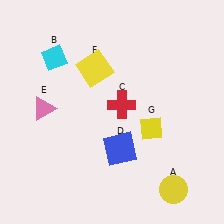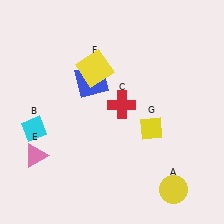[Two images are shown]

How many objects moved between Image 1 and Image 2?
3 objects moved between the two images.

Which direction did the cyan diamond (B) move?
The cyan diamond (B) moved down.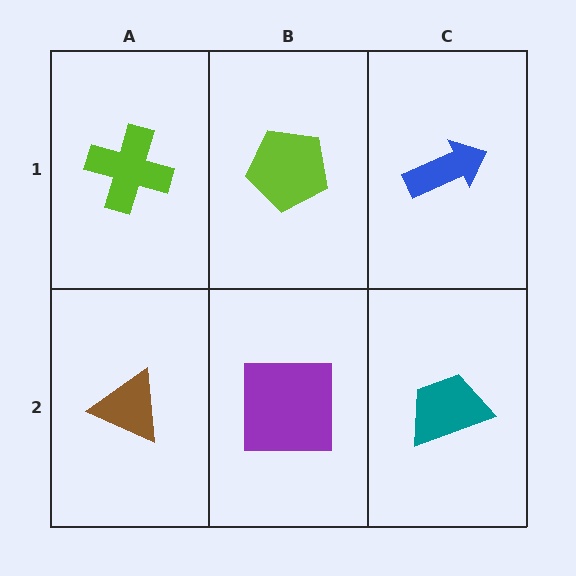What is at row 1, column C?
A blue arrow.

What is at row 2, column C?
A teal trapezoid.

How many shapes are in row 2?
3 shapes.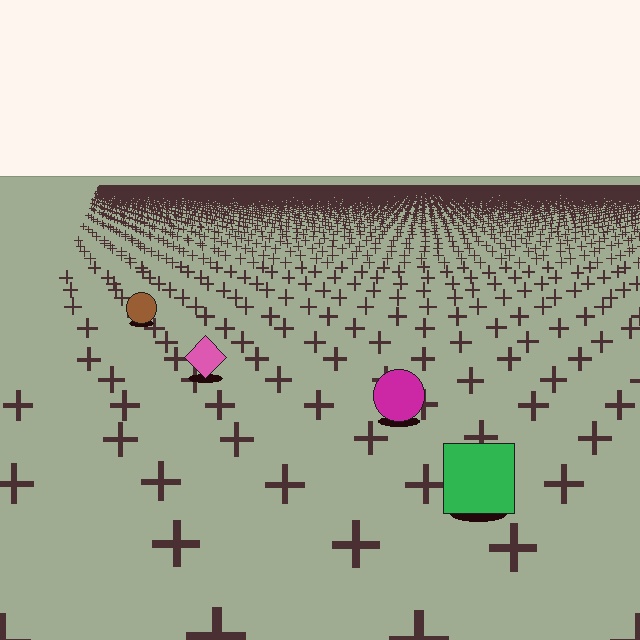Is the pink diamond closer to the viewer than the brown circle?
Yes. The pink diamond is closer — you can tell from the texture gradient: the ground texture is coarser near it.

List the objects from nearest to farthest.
From nearest to farthest: the green square, the magenta circle, the pink diamond, the brown circle.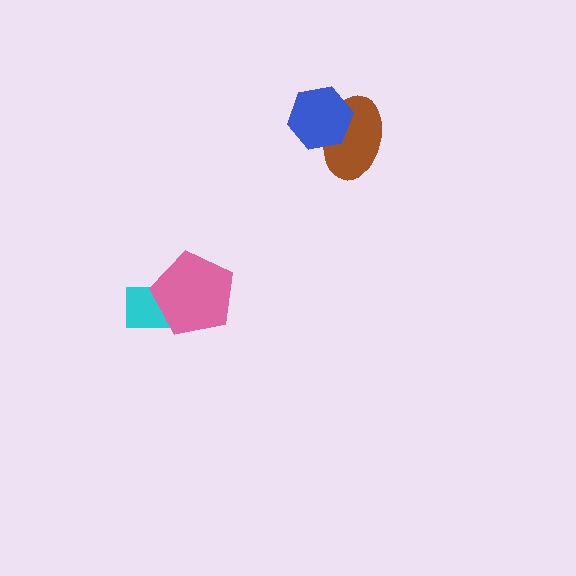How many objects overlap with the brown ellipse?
1 object overlaps with the brown ellipse.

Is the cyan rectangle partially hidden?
Yes, it is partially covered by another shape.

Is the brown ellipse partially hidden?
Yes, it is partially covered by another shape.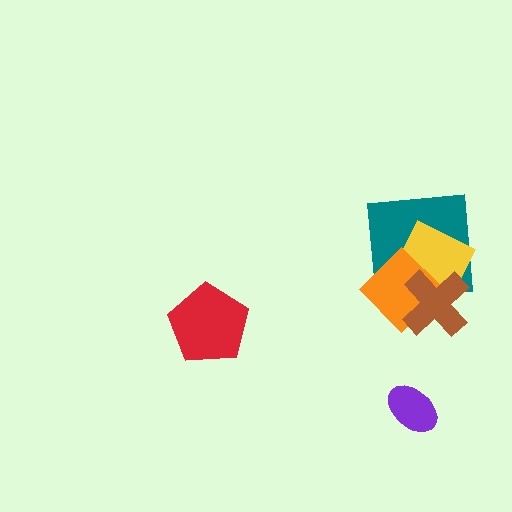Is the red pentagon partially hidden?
No, no other shape covers it.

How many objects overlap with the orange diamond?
3 objects overlap with the orange diamond.